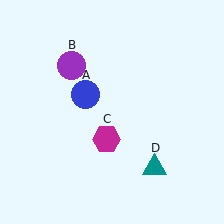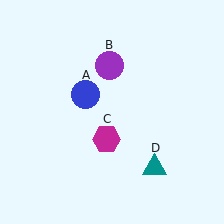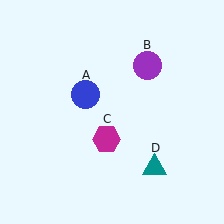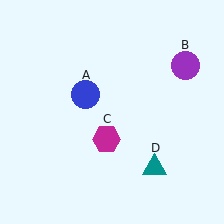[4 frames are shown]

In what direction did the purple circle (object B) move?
The purple circle (object B) moved right.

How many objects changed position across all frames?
1 object changed position: purple circle (object B).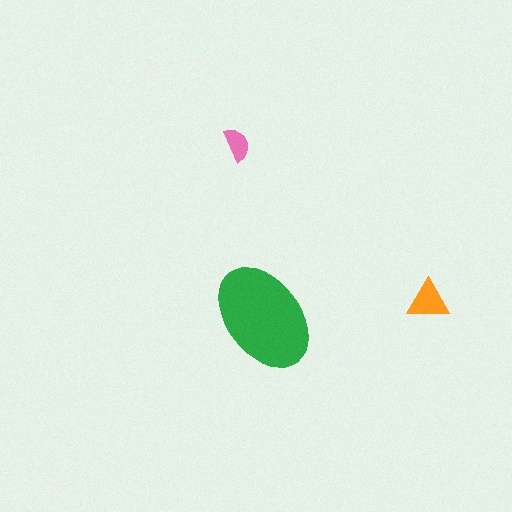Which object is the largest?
The green ellipse.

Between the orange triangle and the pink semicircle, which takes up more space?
The orange triangle.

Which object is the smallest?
The pink semicircle.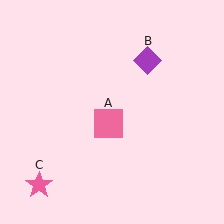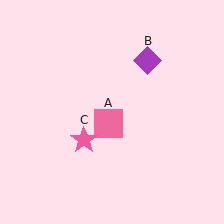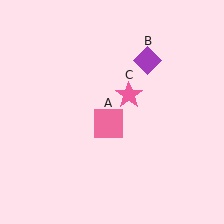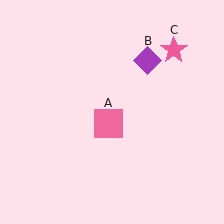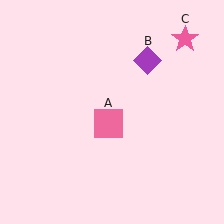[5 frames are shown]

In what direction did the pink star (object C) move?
The pink star (object C) moved up and to the right.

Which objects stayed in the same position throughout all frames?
Pink square (object A) and purple diamond (object B) remained stationary.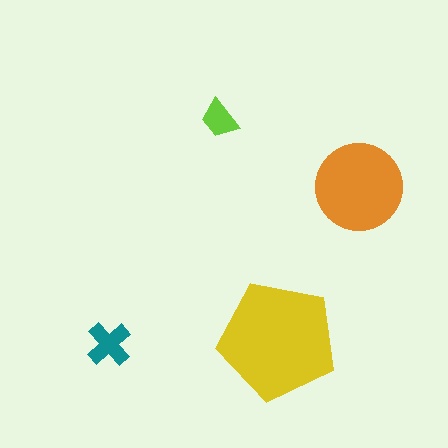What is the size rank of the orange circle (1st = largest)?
2nd.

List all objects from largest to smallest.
The yellow pentagon, the orange circle, the teal cross, the lime trapezoid.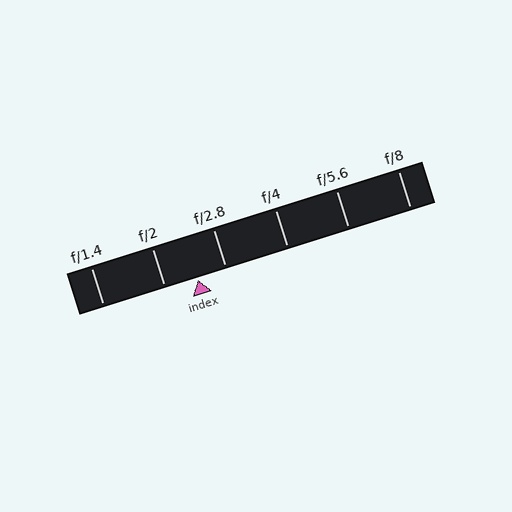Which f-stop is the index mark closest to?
The index mark is closest to f/2.8.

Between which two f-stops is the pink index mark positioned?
The index mark is between f/2 and f/2.8.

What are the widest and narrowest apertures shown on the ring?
The widest aperture shown is f/1.4 and the narrowest is f/8.